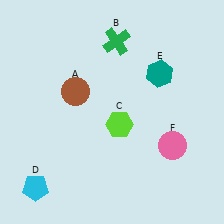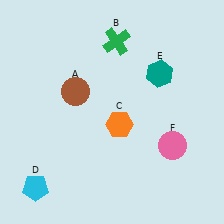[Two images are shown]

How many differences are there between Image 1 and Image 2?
There is 1 difference between the two images.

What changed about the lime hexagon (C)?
In Image 1, C is lime. In Image 2, it changed to orange.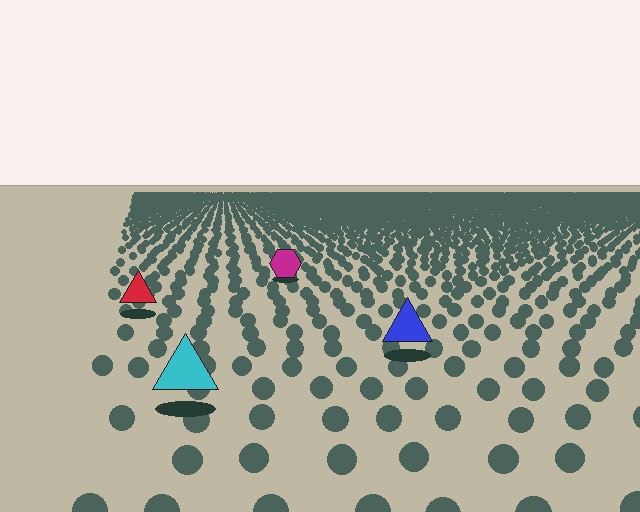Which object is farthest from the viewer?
The magenta hexagon is farthest from the viewer. It appears smaller and the ground texture around it is denser.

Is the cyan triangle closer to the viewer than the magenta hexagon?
Yes. The cyan triangle is closer — you can tell from the texture gradient: the ground texture is coarser near it.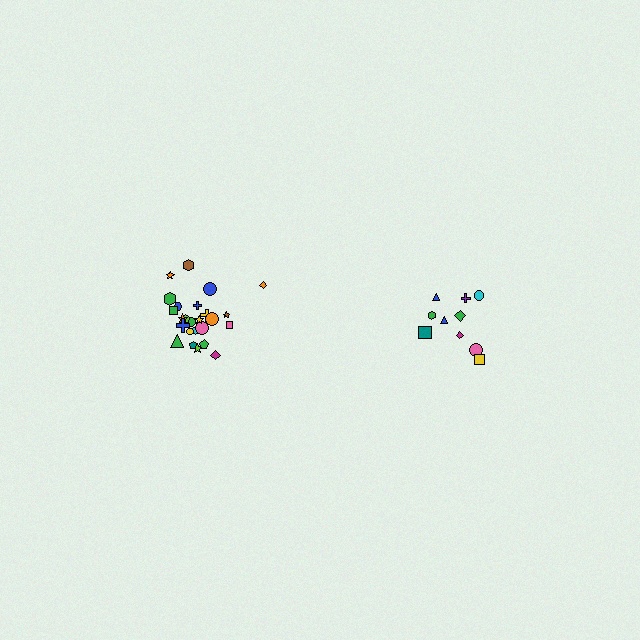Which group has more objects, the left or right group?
The left group.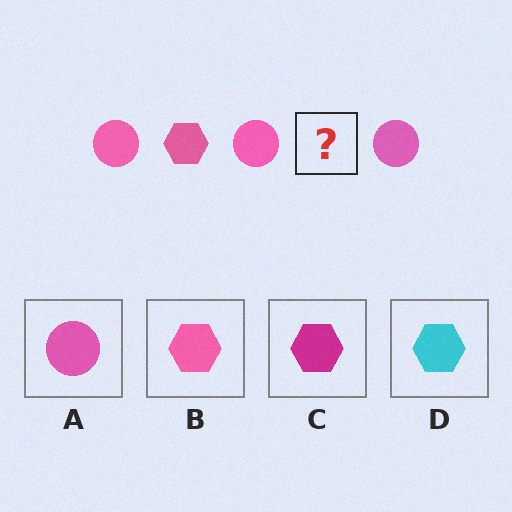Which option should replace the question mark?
Option B.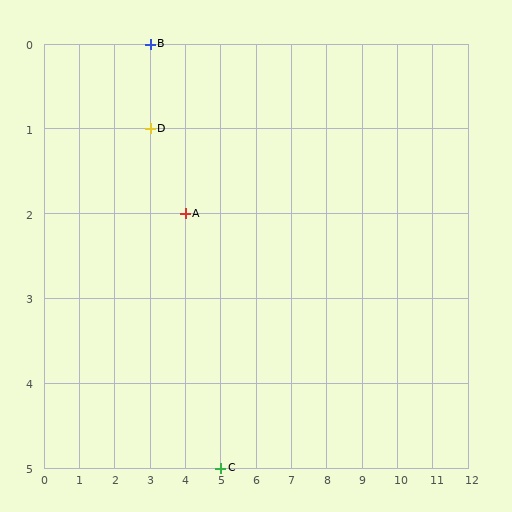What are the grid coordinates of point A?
Point A is at grid coordinates (4, 2).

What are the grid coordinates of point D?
Point D is at grid coordinates (3, 1).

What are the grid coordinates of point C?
Point C is at grid coordinates (5, 5).